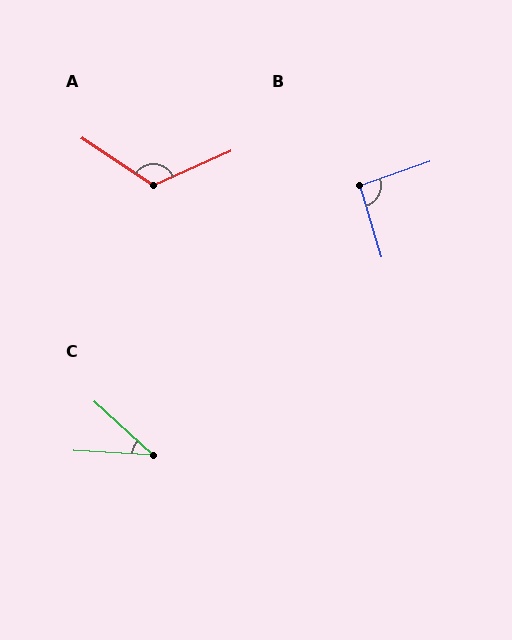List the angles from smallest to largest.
C (39°), B (92°), A (122°).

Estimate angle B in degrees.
Approximately 92 degrees.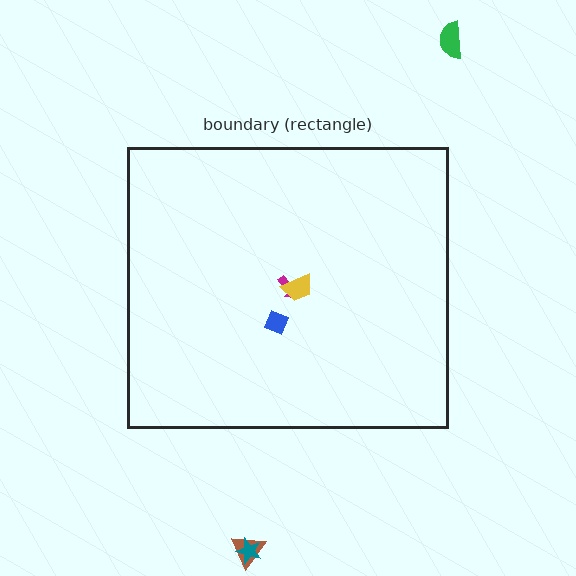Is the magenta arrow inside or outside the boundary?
Inside.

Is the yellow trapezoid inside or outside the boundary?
Inside.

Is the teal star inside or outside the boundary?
Outside.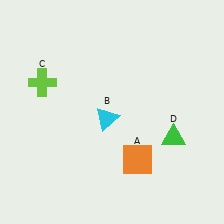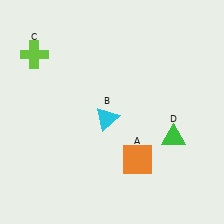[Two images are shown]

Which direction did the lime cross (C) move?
The lime cross (C) moved up.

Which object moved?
The lime cross (C) moved up.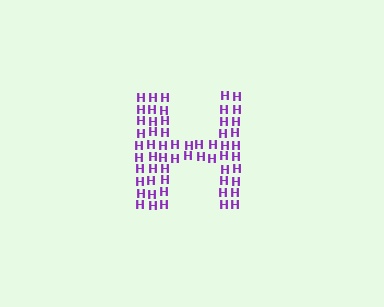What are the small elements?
The small elements are letter H's.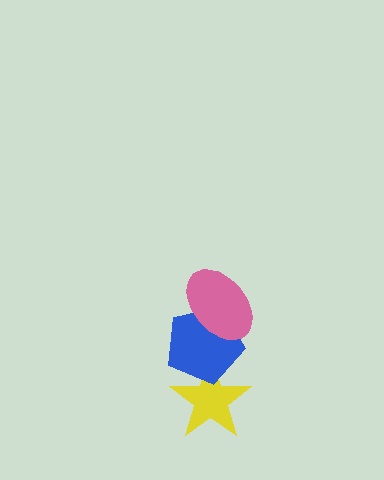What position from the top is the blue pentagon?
The blue pentagon is 2nd from the top.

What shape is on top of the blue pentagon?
The pink ellipse is on top of the blue pentagon.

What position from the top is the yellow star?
The yellow star is 3rd from the top.